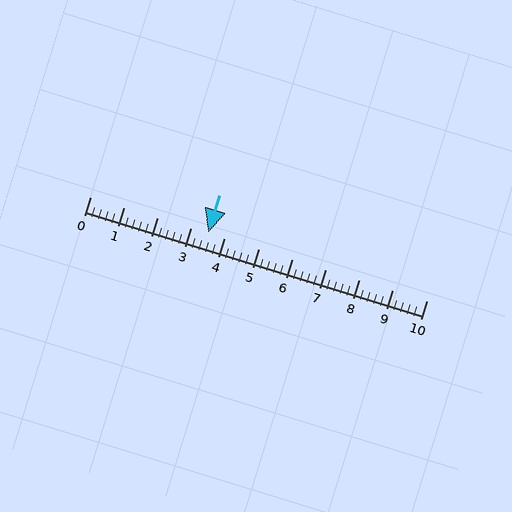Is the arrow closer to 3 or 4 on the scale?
The arrow is closer to 4.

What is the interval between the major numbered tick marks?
The major tick marks are spaced 1 units apart.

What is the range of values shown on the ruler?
The ruler shows values from 0 to 10.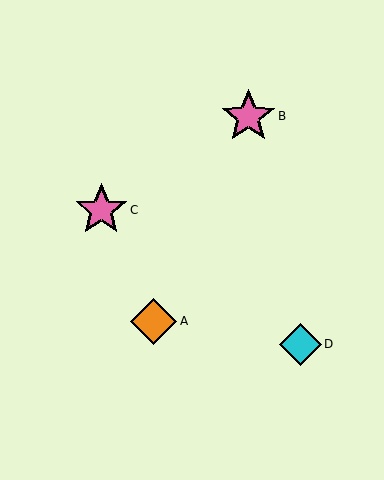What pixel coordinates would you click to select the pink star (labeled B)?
Click at (248, 116) to select the pink star B.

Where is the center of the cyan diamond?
The center of the cyan diamond is at (300, 344).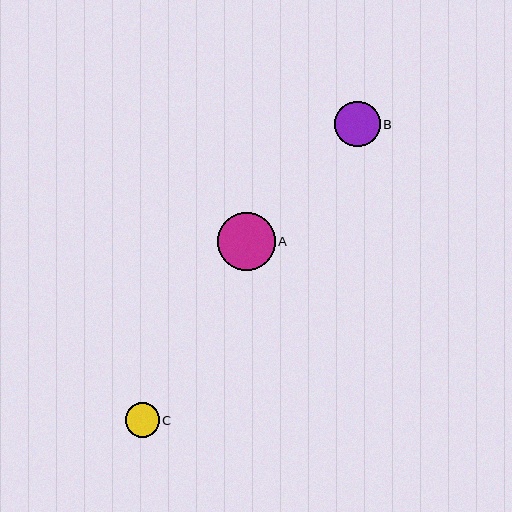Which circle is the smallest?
Circle C is the smallest with a size of approximately 34 pixels.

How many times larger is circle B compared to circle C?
Circle B is approximately 1.3 times the size of circle C.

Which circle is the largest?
Circle A is the largest with a size of approximately 58 pixels.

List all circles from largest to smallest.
From largest to smallest: A, B, C.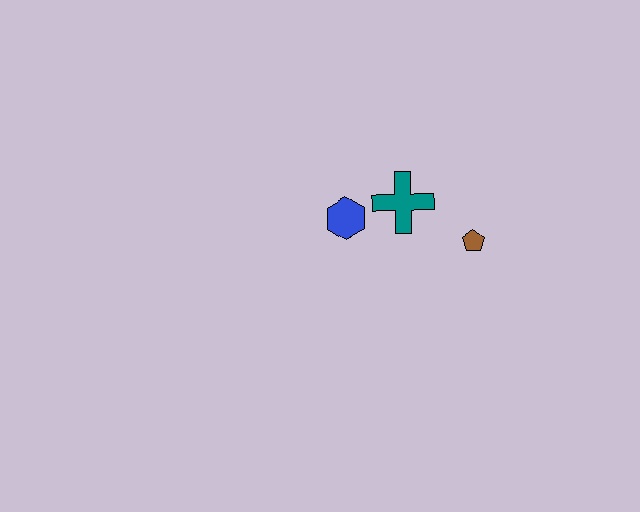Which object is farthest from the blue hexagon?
The brown pentagon is farthest from the blue hexagon.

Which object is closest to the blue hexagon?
The teal cross is closest to the blue hexagon.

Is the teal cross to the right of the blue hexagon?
Yes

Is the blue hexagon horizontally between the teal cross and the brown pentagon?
No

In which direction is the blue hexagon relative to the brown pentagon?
The blue hexagon is to the left of the brown pentagon.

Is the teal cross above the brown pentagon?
Yes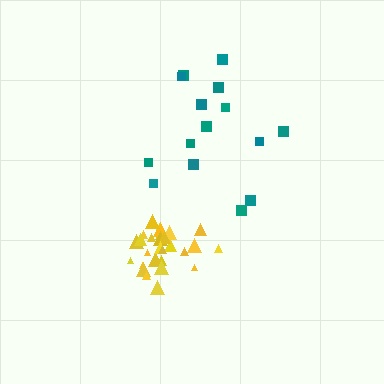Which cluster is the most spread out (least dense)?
Teal.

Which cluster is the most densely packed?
Yellow.